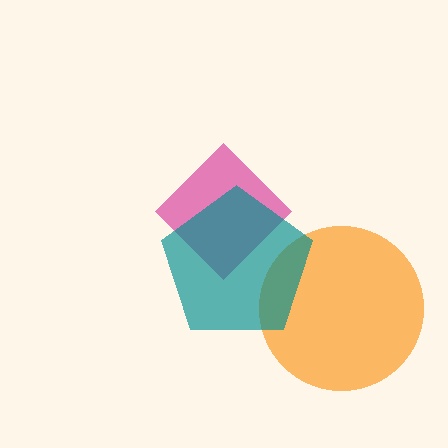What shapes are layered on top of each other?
The layered shapes are: a magenta diamond, an orange circle, a teal pentagon.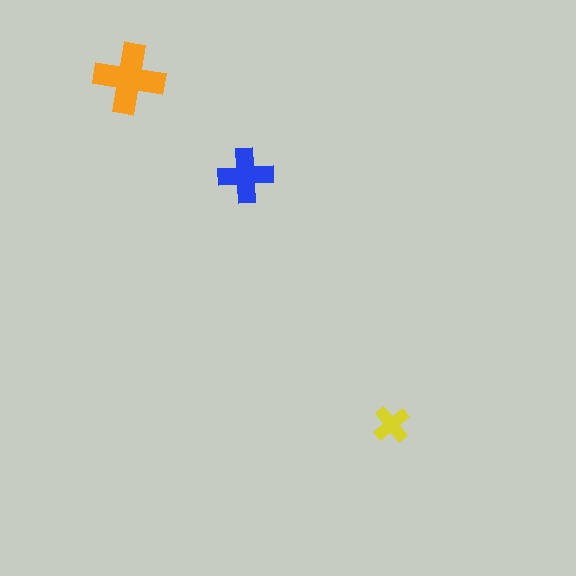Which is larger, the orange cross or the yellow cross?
The orange one.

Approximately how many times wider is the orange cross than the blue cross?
About 1.5 times wider.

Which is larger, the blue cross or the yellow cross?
The blue one.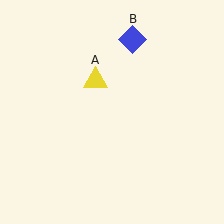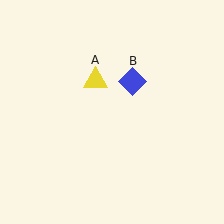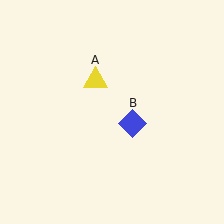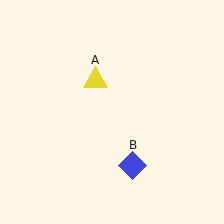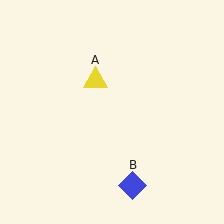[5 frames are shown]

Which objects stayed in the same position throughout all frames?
Yellow triangle (object A) remained stationary.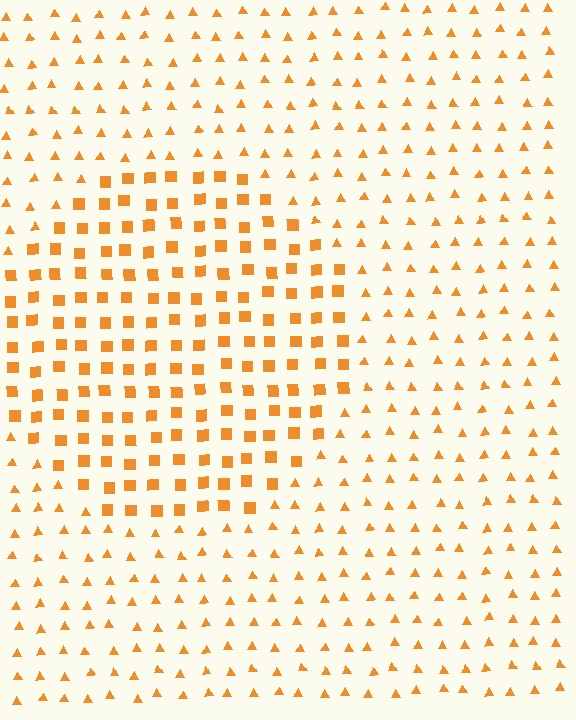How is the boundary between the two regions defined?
The boundary is defined by a change in element shape: squares inside vs. triangles outside. All elements share the same color and spacing.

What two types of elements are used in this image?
The image uses squares inside the circle region and triangles outside it.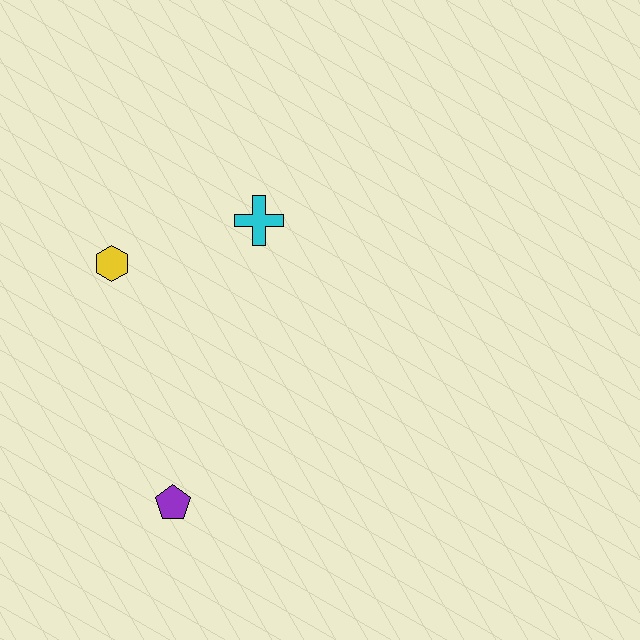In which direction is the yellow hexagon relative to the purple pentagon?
The yellow hexagon is above the purple pentagon.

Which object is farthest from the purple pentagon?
The cyan cross is farthest from the purple pentagon.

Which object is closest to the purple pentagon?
The yellow hexagon is closest to the purple pentagon.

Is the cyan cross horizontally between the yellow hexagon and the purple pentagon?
No